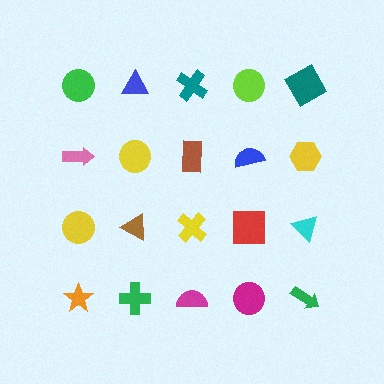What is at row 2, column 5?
A yellow hexagon.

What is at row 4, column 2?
A green cross.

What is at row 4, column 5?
A green arrow.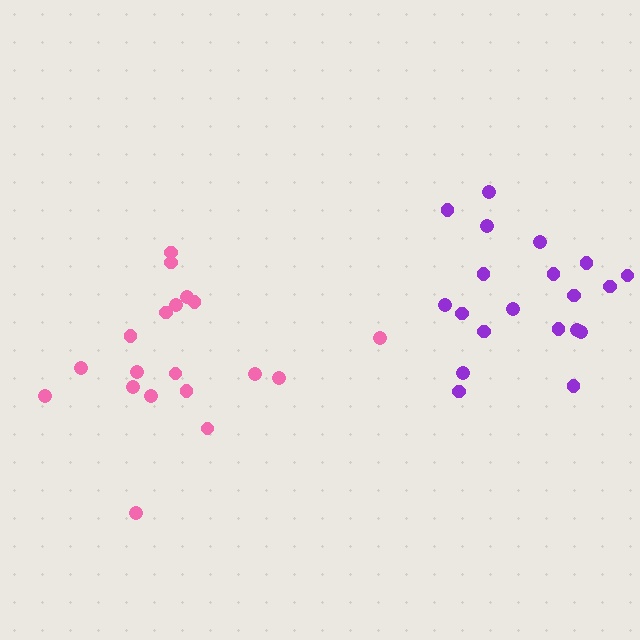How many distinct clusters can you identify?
There are 2 distinct clusters.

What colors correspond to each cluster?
The clusters are colored: purple, pink.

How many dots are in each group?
Group 1: 20 dots, Group 2: 19 dots (39 total).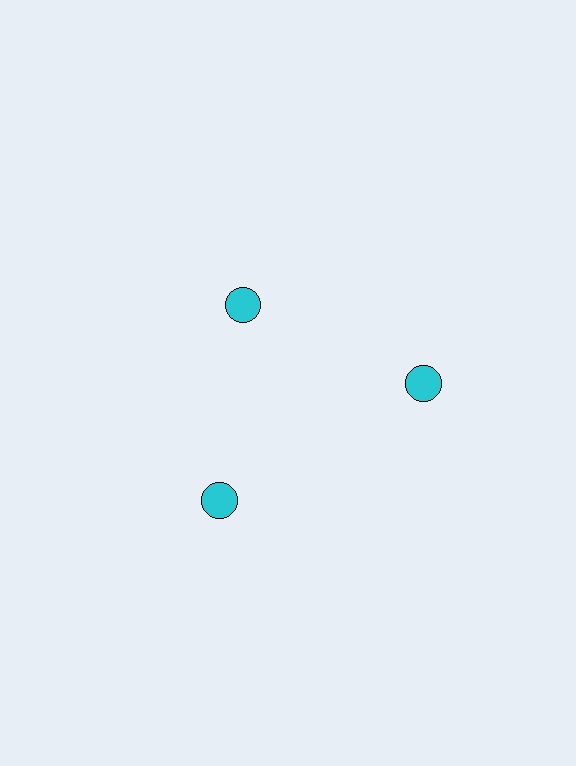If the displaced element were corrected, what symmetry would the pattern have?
It would have 3-fold rotational symmetry — the pattern would map onto itself every 120 degrees.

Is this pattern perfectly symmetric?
No. The 3 cyan circles are arranged in a ring, but one element near the 11 o'clock position is pulled inward toward the center, breaking the 3-fold rotational symmetry.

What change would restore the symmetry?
The symmetry would be restored by moving it outward, back onto the ring so that all 3 circles sit at equal angles and equal distance from the center.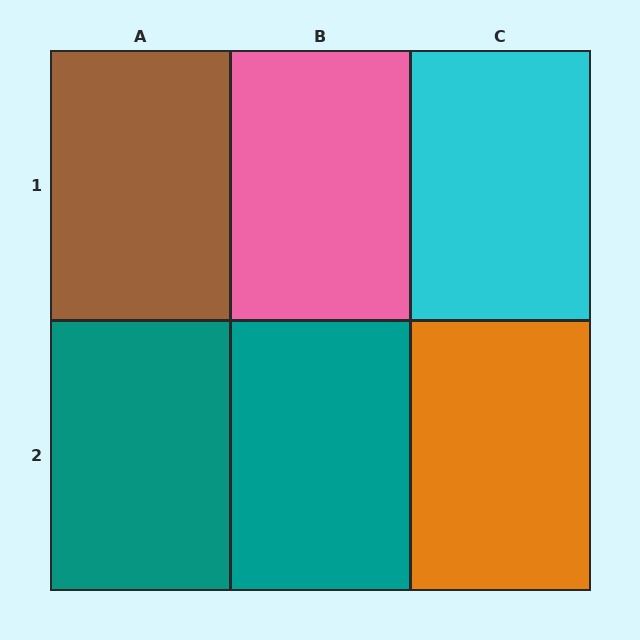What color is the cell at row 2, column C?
Orange.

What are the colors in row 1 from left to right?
Brown, pink, cyan.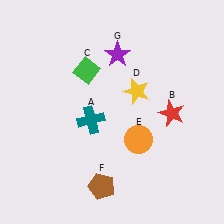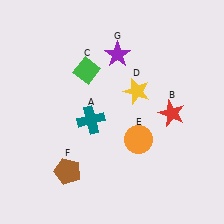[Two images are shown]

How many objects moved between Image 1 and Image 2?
1 object moved between the two images.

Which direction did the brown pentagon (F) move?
The brown pentagon (F) moved left.